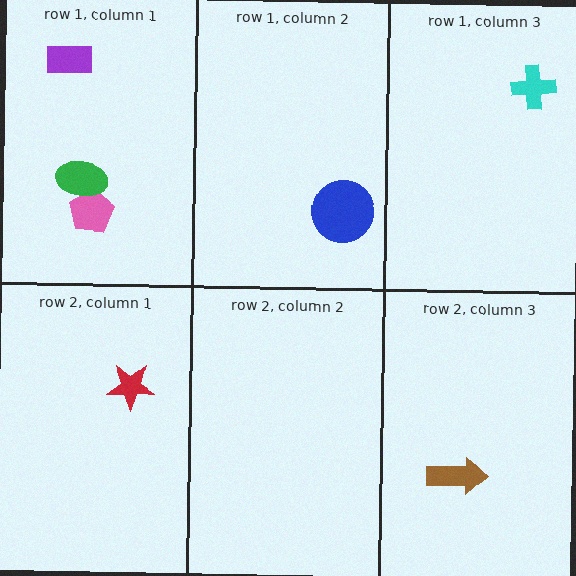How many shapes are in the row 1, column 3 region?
1.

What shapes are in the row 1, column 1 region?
The pink pentagon, the purple rectangle, the green ellipse.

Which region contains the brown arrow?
The row 2, column 3 region.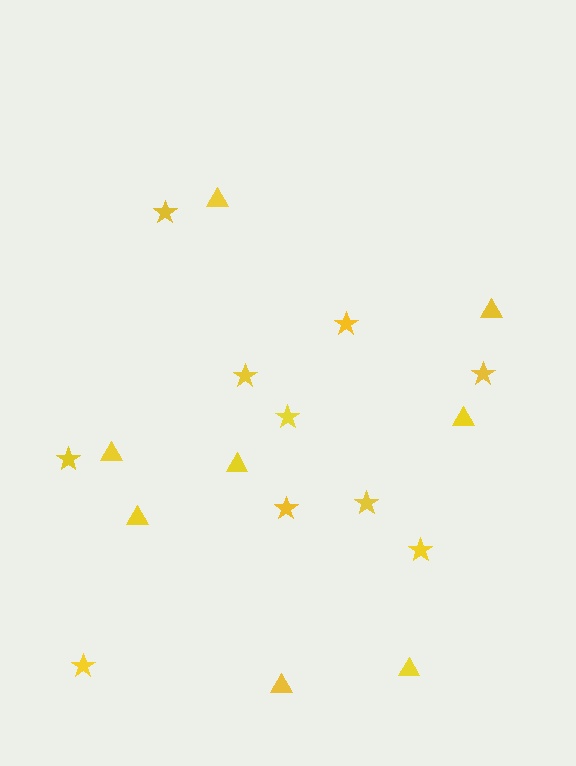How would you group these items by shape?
There are 2 groups: one group of triangles (8) and one group of stars (10).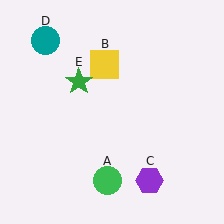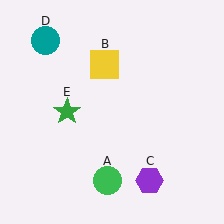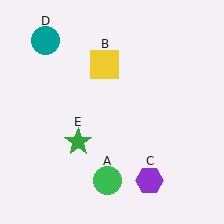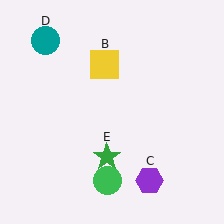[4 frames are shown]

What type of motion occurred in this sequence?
The green star (object E) rotated counterclockwise around the center of the scene.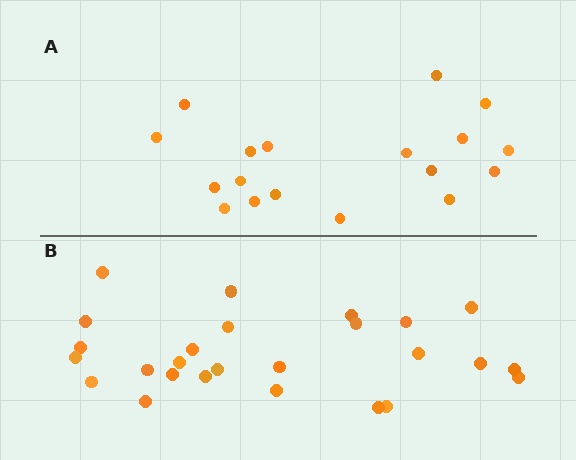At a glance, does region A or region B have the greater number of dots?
Region B (the bottom region) has more dots.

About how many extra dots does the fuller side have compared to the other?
Region B has roughly 8 or so more dots than region A.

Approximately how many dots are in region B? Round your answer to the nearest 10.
About 30 dots. (The exact count is 26, which rounds to 30.)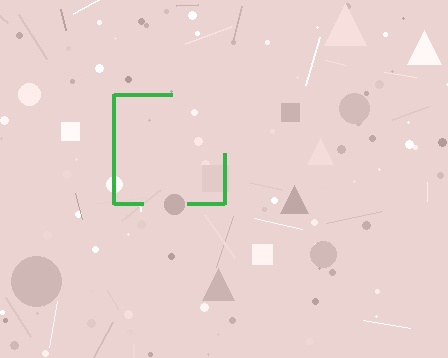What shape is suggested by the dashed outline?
The dashed outline suggests a square.